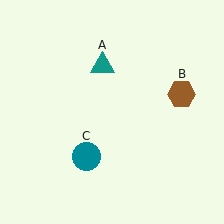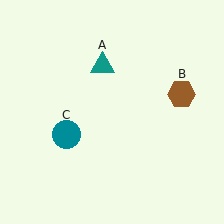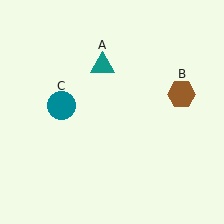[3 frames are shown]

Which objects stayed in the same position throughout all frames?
Teal triangle (object A) and brown hexagon (object B) remained stationary.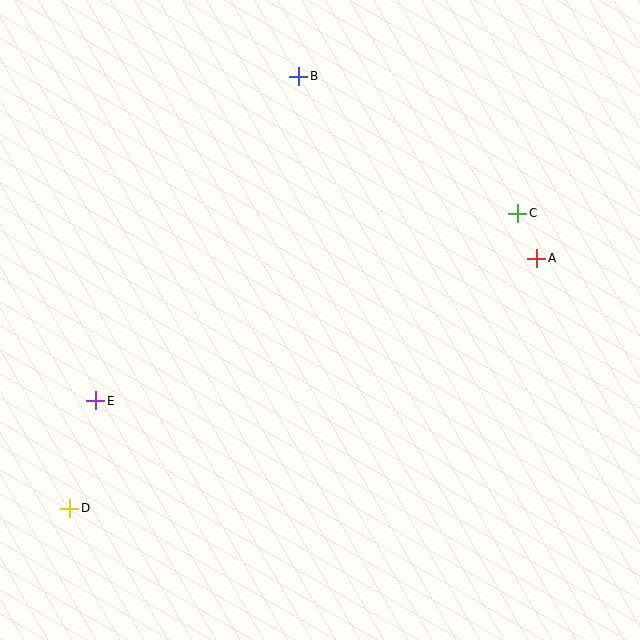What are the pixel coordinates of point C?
Point C is at (518, 213).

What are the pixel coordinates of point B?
Point B is at (299, 76).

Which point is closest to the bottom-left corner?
Point D is closest to the bottom-left corner.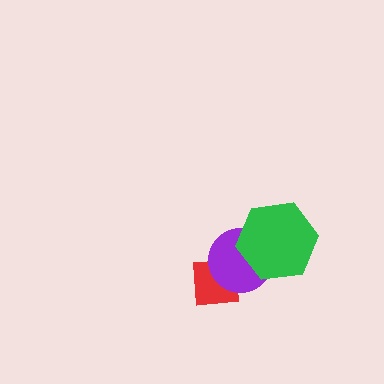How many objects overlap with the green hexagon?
1 object overlaps with the green hexagon.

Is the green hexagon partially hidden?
No, no other shape covers it.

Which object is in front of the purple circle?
The green hexagon is in front of the purple circle.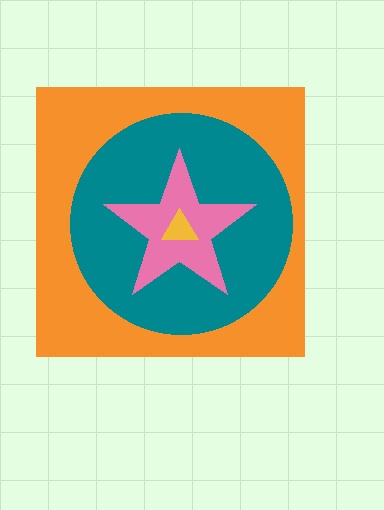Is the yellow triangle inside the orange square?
Yes.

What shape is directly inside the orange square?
The teal circle.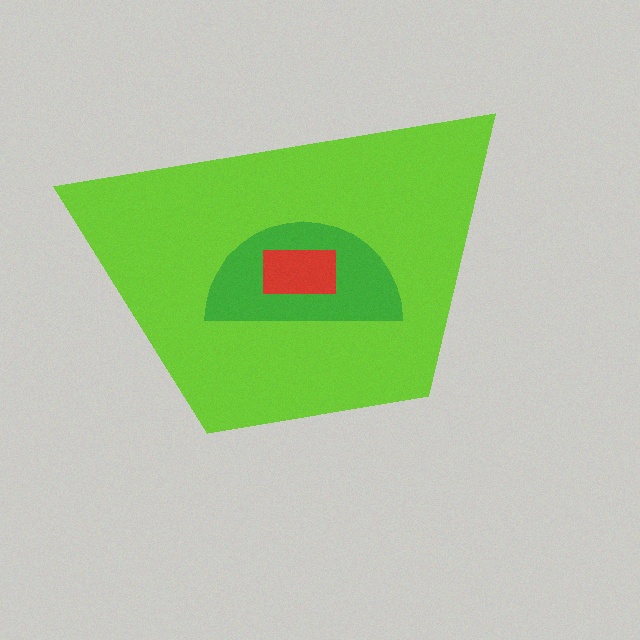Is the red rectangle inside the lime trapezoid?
Yes.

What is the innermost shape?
The red rectangle.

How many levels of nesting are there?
3.